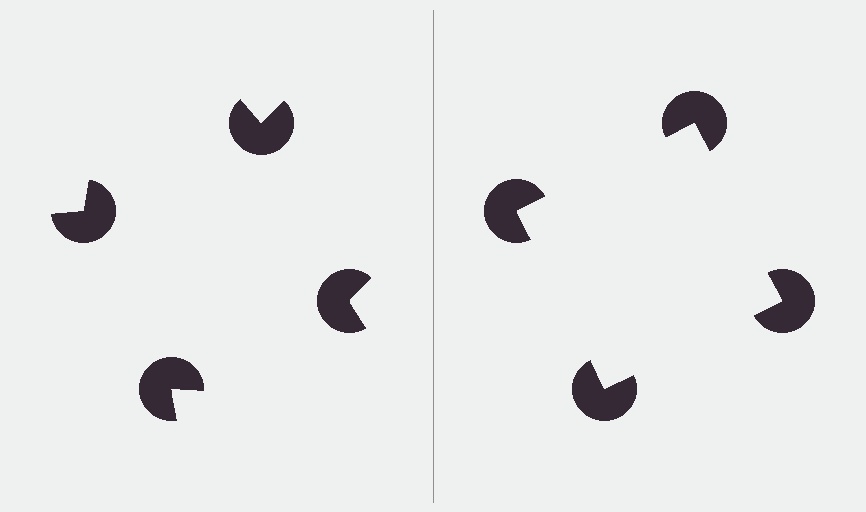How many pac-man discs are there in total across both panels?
8 — 4 on each side.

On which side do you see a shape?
An illusory square appears on the right side. On the left side the wedge cuts are rotated, so no coherent shape forms.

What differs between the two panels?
The pac-man discs are positioned identically on both sides; only the wedge orientations differ. On the right they align to a square; on the left they are misaligned.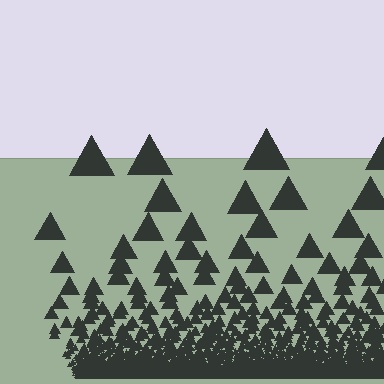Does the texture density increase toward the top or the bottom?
Density increases toward the bottom.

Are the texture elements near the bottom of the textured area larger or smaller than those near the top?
Smaller. The gradient is inverted — elements near the bottom are smaller and denser.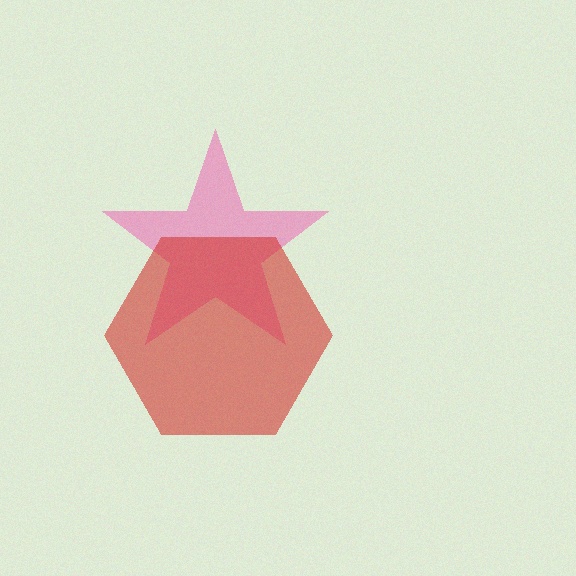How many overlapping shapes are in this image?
There are 2 overlapping shapes in the image.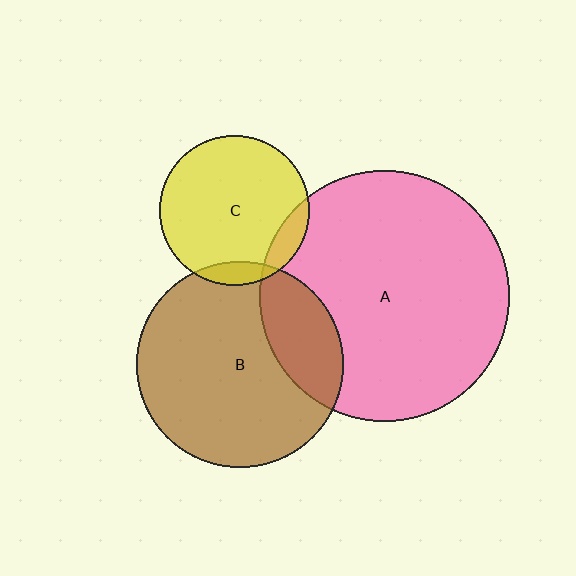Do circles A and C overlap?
Yes.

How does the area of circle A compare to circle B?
Approximately 1.5 times.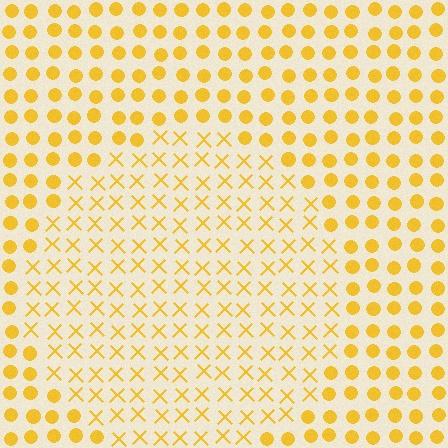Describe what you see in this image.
The image is filled with small yellow elements arranged in a uniform grid. A circle-shaped region contains X marks, while the surrounding area contains circles. The boundary is defined purely by the change in element shape.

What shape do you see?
I see a circle.